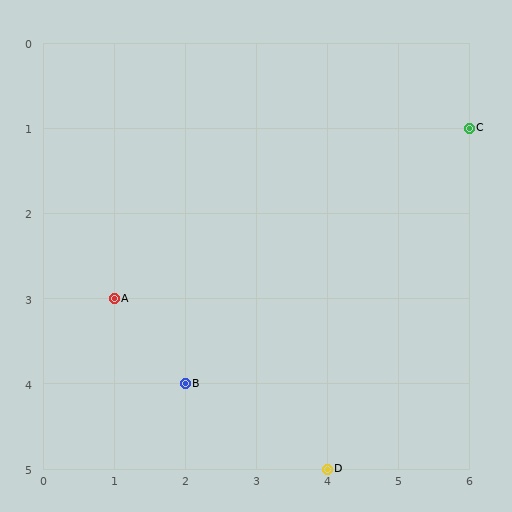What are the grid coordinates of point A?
Point A is at grid coordinates (1, 3).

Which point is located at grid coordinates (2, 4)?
Point B is at (2, 4).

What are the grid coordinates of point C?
Point C is at grid coordinates (6, 1).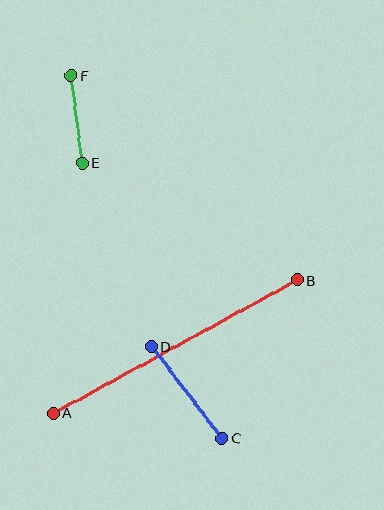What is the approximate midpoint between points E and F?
The midpoint is at approximately (77, 119) pixels.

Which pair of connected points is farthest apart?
Points A and B are farthest apart.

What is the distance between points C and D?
The distance is approximately 116 pixels.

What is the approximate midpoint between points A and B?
The midpoint is at approximately (175, 347) pixels.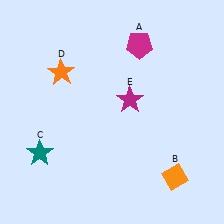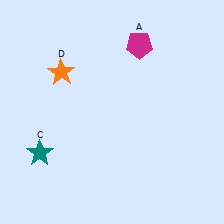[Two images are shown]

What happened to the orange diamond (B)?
The orange diamond (B) was removed in Image 2. It was in the bottom-right area of Image 1.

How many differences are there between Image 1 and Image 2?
There are 2 differences between the two images.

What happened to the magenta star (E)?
The magenta star (E) was removed in Image 2. It was in the top-right area of Image 1.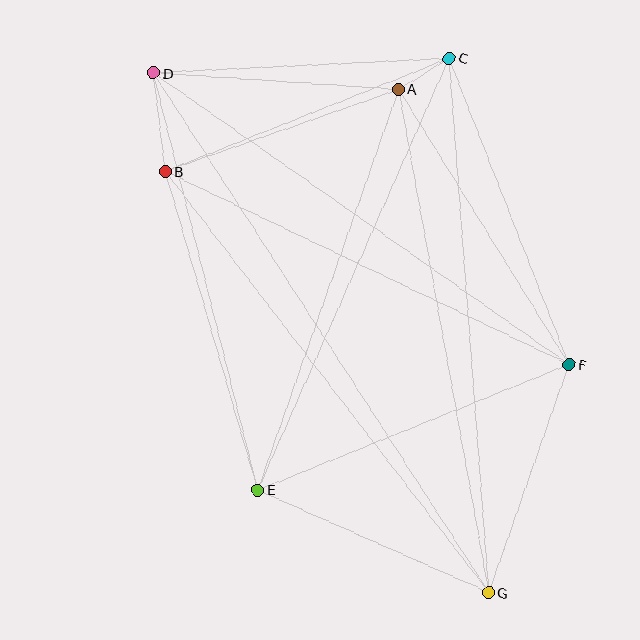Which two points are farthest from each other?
Points D and G are farthest from each other.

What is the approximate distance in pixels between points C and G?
The distance between C and G is approximately 536 pixels.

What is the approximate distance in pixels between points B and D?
The distance between B and D is approximately 99 pixels.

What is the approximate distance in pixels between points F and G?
The distance between F and G is approximately 242 pixels.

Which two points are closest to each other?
Points A and C are closest to each other.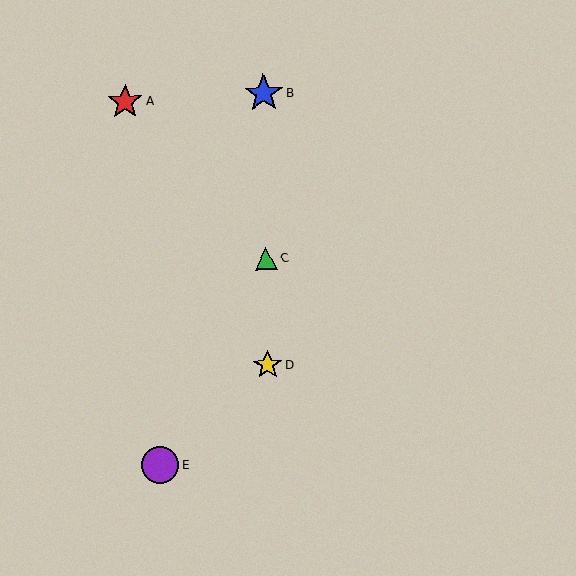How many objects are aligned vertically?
3 objects (B, C, D) are aligned vertically.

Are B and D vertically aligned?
Yes, both are at x≈263.